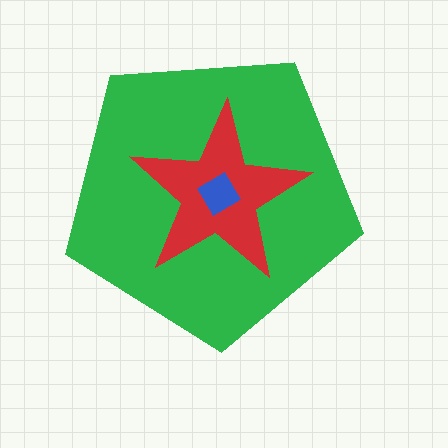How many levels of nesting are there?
3.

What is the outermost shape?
The green pentagon.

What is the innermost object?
The blue diamond.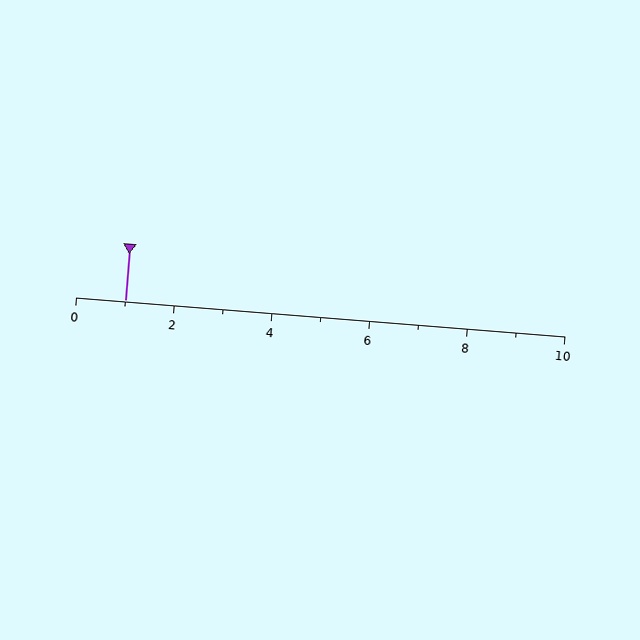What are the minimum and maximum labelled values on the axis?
The axis runs from 0 to 10.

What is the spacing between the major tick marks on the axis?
The major ticks are spaced 2 apart.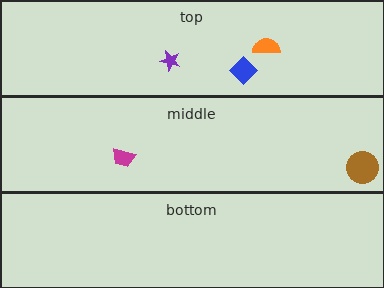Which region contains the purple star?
The top region.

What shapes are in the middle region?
The brown circle, the magenta trapezoid.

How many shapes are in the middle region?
2.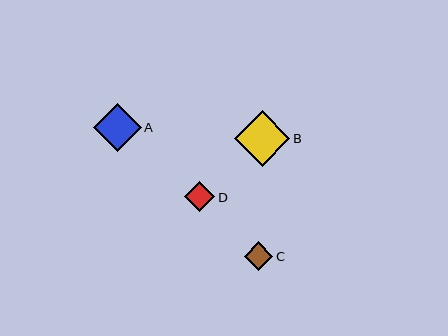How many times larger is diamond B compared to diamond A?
Diamond B is approximately 1.2 times the size of diamond A.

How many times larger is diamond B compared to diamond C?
Diamond B is approximately 1.9 times the size of diamond C.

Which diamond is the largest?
Diamond B is the largest with a size of approximately 56 pixels.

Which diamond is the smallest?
Diamond C is the smallest with a size of approximately 28 pixels.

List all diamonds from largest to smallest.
From largest to smallest: B, A, D, C.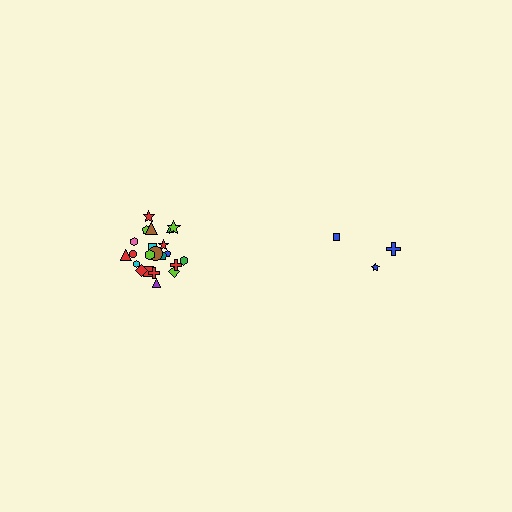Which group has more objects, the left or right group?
The left group.